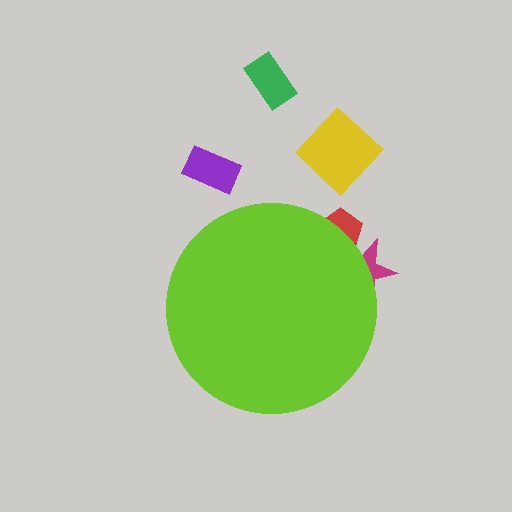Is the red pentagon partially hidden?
Yes, the red pentagon is partially hidden behind the lime circle.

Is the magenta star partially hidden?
Yes, the magenta star is partially hidden behind the lime circle.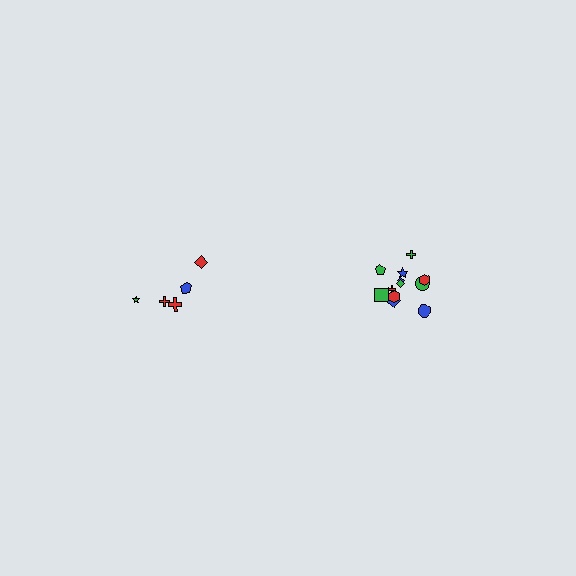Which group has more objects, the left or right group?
The right group.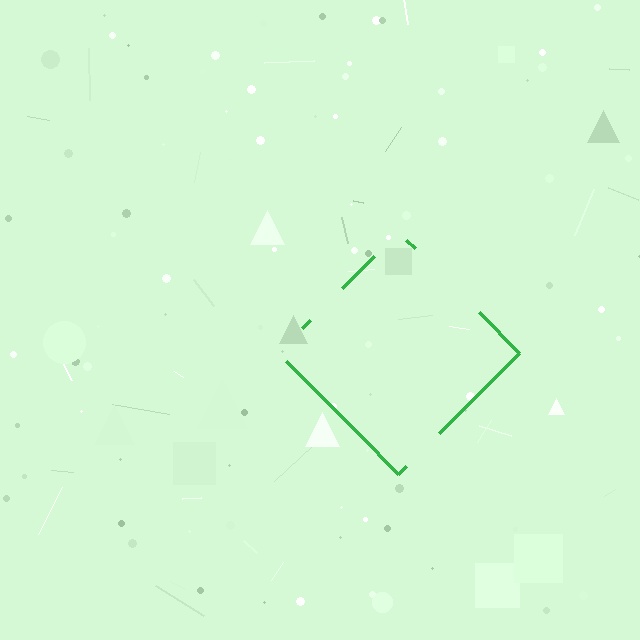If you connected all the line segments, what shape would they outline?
They would outline a diamond.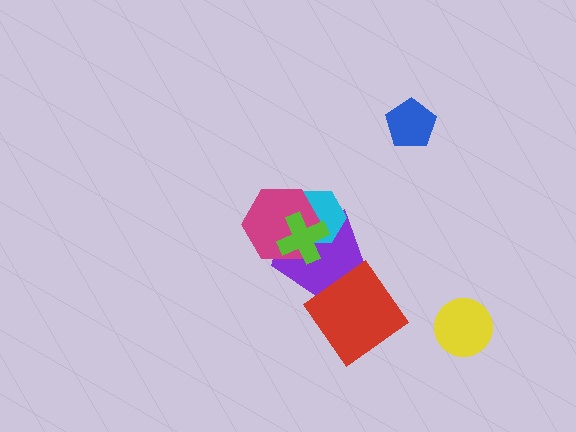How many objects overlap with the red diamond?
1 object overlaps with the red diamond.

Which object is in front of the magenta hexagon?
The lime cross is in front of the magenta hexagon.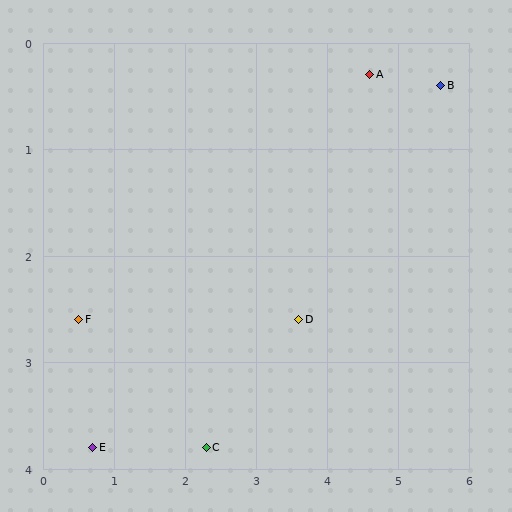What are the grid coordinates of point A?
Point A is at approximately (4.6, 0.3).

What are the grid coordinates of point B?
Point B is at approximately (5.6, 0.4).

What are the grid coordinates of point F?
Point F is at approximately (0.5, 2.6).